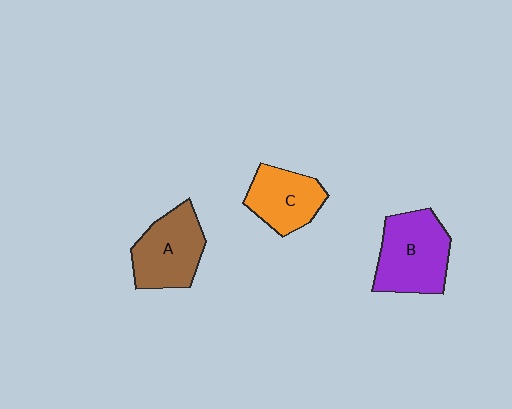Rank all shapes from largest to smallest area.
From largest to smallest: B (purple), A (brown), C (orange).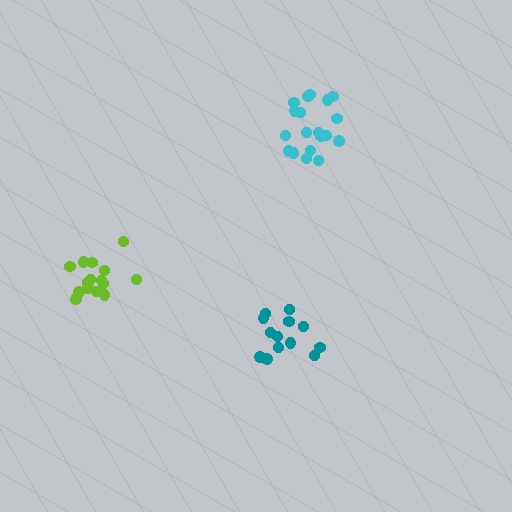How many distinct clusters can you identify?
There are 3 distinct clusters.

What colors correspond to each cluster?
The clusters are colored: lime, teal, cyan.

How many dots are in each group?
Group 1: 15 dots, Group 2: 13 dots, Group 3: 19 dots (47 total).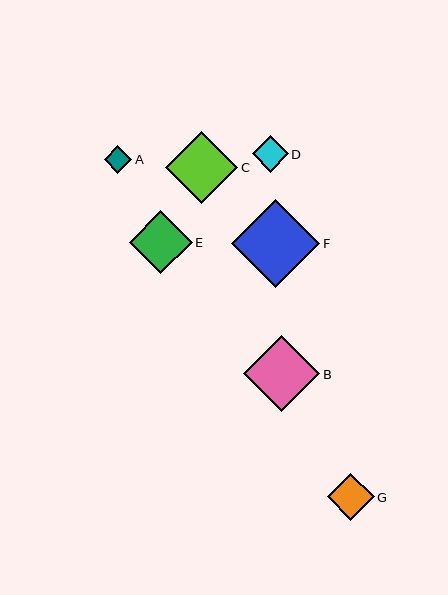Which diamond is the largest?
Diamond F is the largest with a size of approximately 88 pixels.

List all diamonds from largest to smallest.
From largest to smallest: F, B, C, E, G, D, A.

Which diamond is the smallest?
Diamond A is the smallest with a size of approximately 28 pixels.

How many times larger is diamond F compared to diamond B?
Diamond F is approximately 1.2 times the size of diamond B.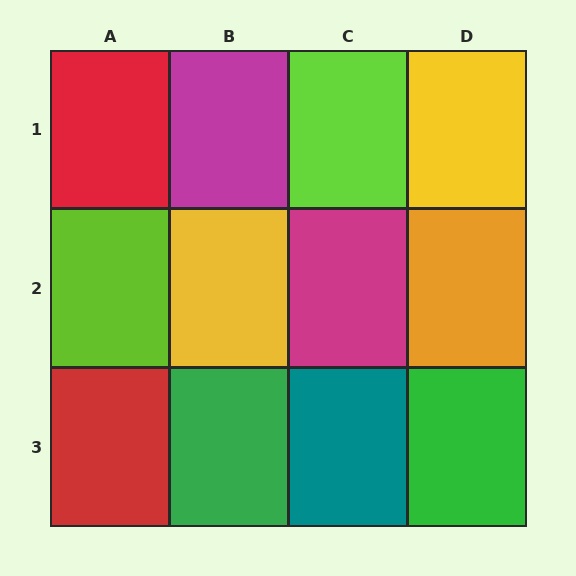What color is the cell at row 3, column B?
Green.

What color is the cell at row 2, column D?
Orange.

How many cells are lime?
2 cells are lime.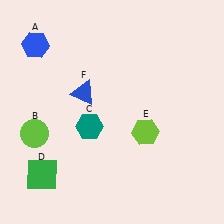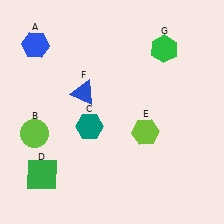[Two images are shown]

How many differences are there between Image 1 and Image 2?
There is 1 difference between the two images.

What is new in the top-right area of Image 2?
A green hexagon (G) was added in the top-right area of Image 2.